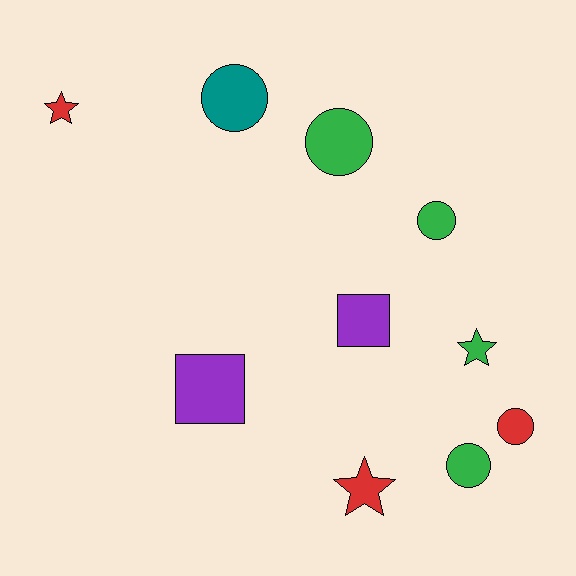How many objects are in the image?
There are 10 objects.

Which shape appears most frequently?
Circle, with 5 objects.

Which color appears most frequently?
Green, with 4 objects.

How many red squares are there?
There are no red squares.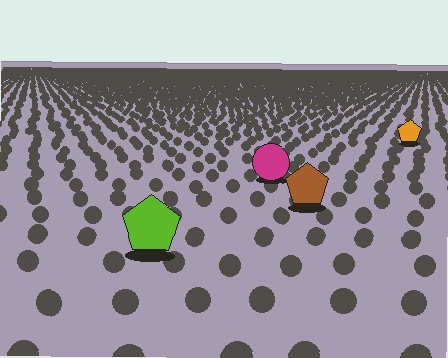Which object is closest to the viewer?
The lime pentagon is closest. The texture marks near it are larger and more spread out.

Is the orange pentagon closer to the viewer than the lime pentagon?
No. The lime pentagon is closer — you can tell from the texture gradient: the ground texture is coarser near it.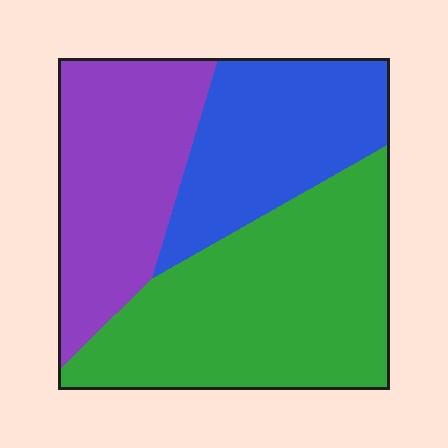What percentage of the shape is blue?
Blue covers about 25% of the shape.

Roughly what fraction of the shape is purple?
Purple takes up about one third (1/3) of the shape.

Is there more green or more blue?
Green.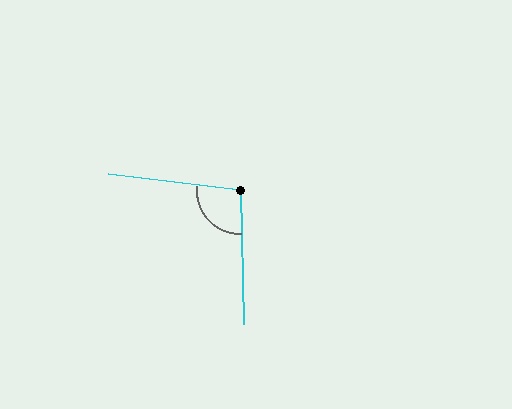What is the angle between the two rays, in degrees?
Approximately 98 degrees.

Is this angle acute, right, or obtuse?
It is obtuse.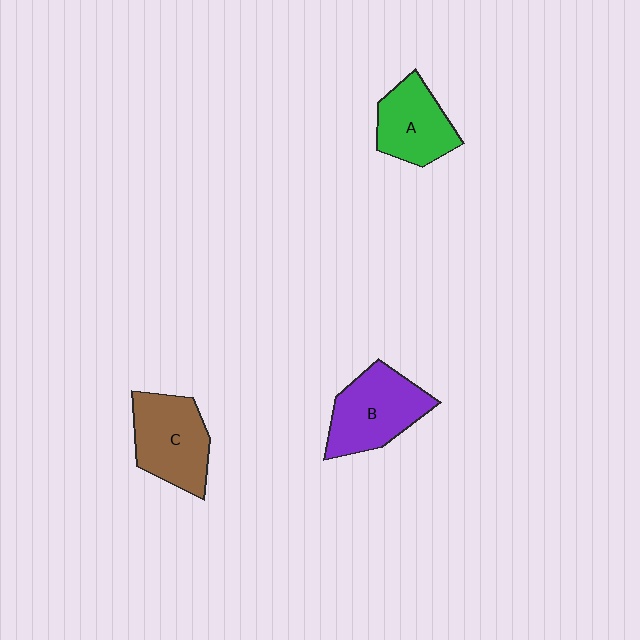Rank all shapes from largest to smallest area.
From largest to smallest: B (purple), C (brown), A (green).